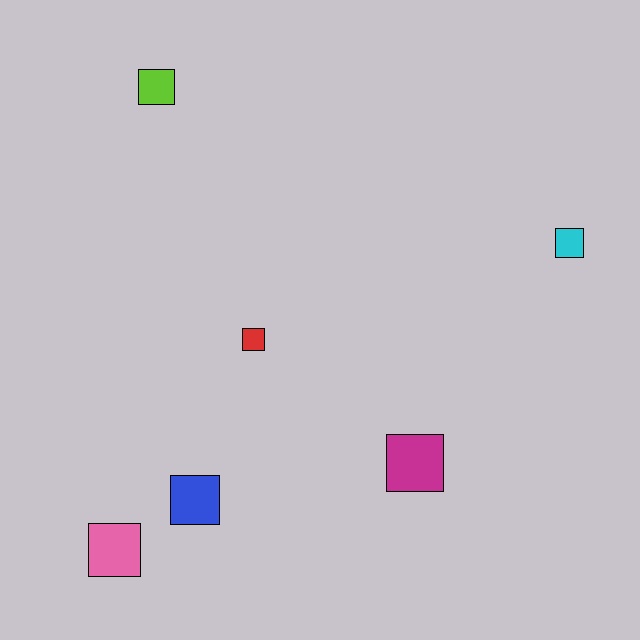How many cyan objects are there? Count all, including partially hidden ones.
There is 1 cyan object.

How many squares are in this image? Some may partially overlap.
There are 6 squares.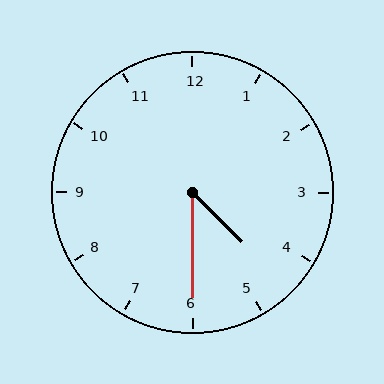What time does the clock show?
4:30.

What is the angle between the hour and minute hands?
Approximately 45 degrees.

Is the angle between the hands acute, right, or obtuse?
It is acute.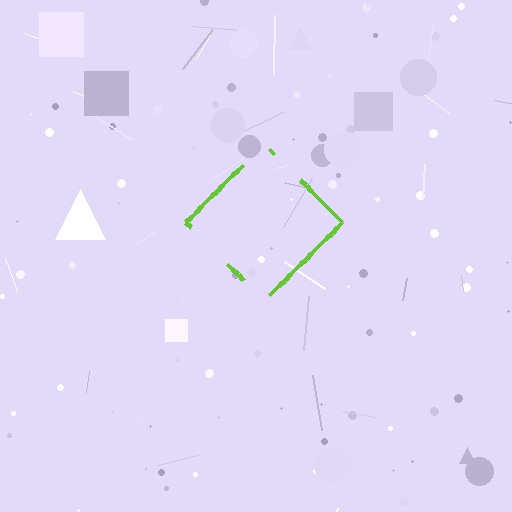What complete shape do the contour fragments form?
The contour fragments form a diamond.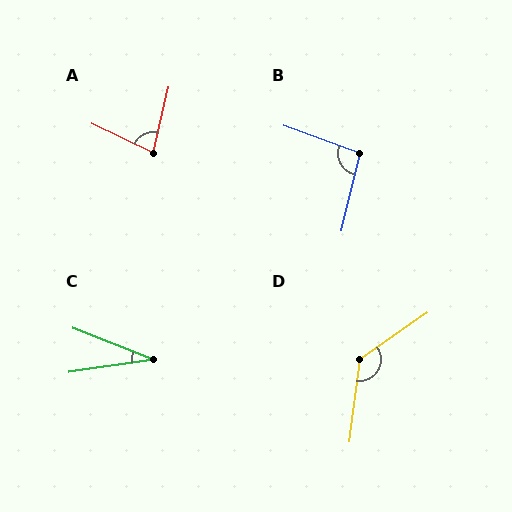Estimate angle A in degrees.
Approximately 78 degrees.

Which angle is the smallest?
C, at approximately 30 degrees.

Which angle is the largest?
D, at approximately 131 degrees.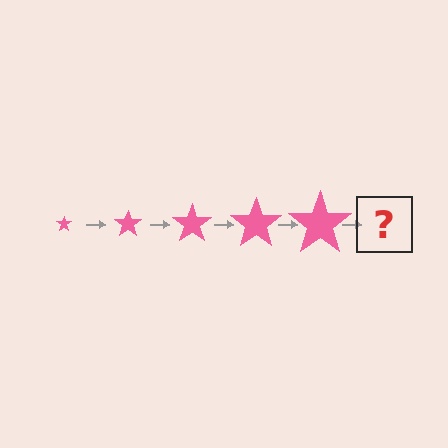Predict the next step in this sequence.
The next step is a pink star, larger than the previous one.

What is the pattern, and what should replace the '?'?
The pattern is that the star gets progressively larger each step. The '?' should be a pink star, larger than the previous one.